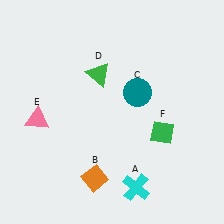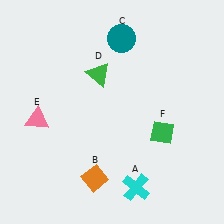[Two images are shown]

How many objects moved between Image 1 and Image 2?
1 object moved between the two images.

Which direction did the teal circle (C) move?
The teal circle (C) moved up.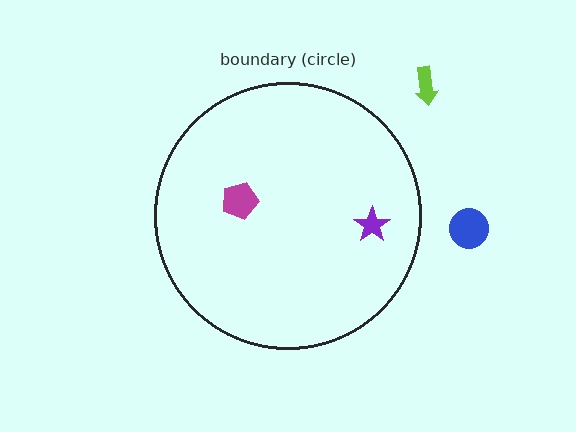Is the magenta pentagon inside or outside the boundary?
Inside.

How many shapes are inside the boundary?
2 inside, 2 outside.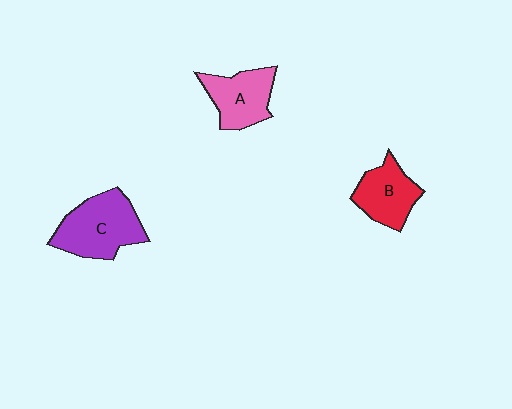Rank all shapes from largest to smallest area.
From largest to smallest: C (purple), A (pink), B (red).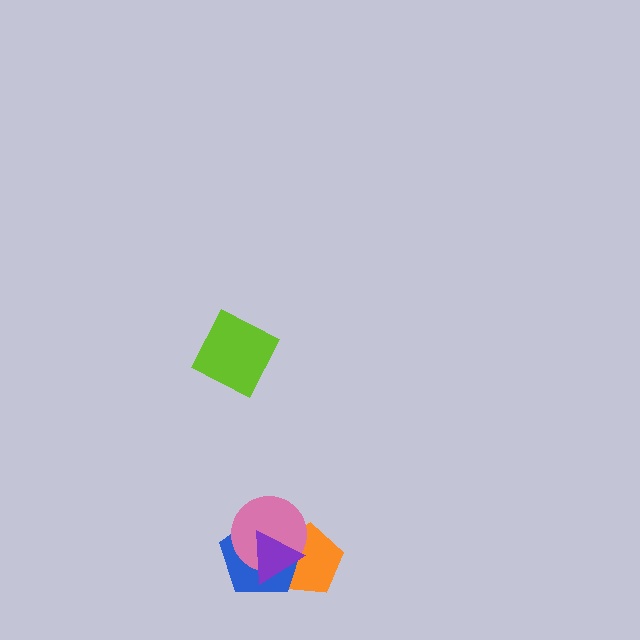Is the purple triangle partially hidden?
No, no other shape covers it.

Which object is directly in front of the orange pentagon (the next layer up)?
The blue pentagon is directly in front of the orange pentagon.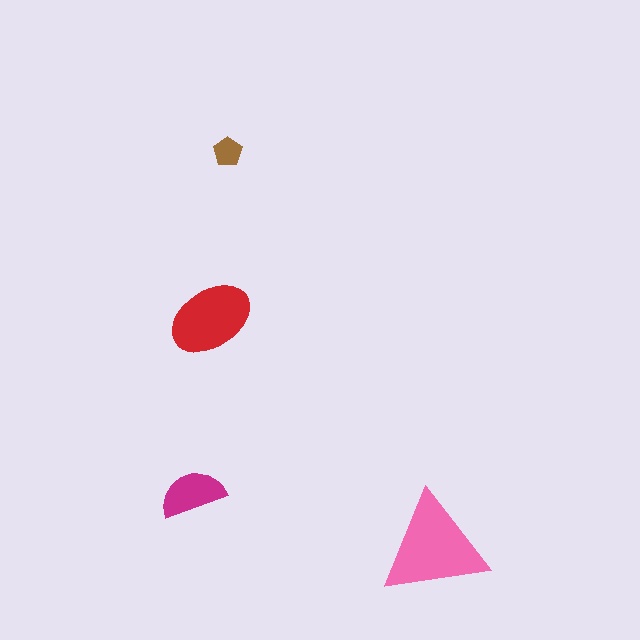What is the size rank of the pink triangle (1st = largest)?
1st.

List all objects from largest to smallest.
The pink triangle, the red ellipse, the magenta semicircle, the brown pentagon.